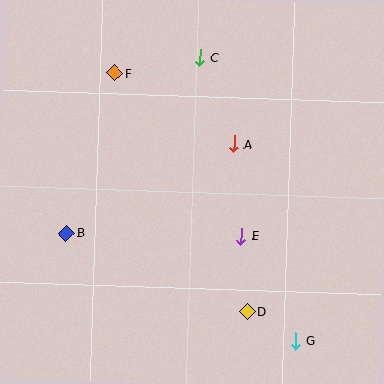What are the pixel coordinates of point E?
Point E is at (241, 236).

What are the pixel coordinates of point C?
Point C is at (200, 57).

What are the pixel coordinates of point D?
Point D is at (247, 312).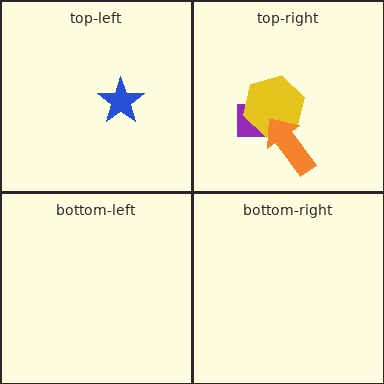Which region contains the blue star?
The top-left region.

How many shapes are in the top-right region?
3.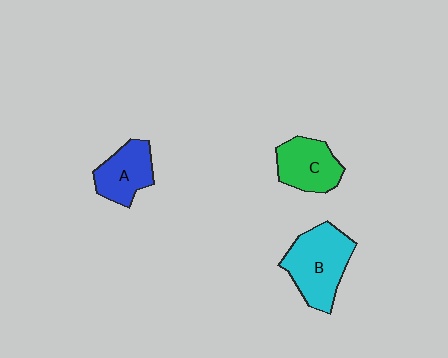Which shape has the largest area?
Shape B (cyan).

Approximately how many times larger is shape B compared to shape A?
Approximately 1.5 times.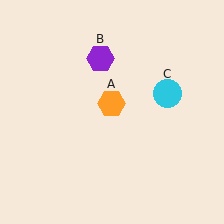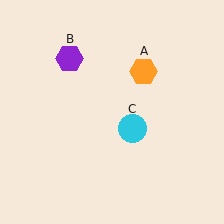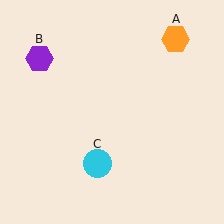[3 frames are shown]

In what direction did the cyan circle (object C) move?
The cyan circle (object C) moved down and to the left.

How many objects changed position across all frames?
3 objects changed position: orange hexagon (object A), purple hexagon (object B), cyan circle (object C).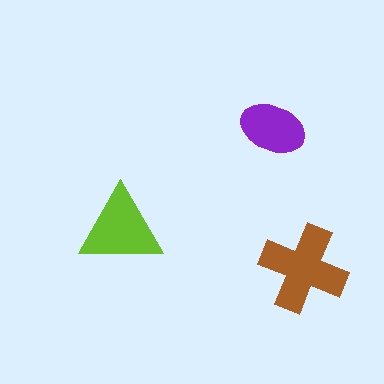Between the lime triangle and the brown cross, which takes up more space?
The brown cross.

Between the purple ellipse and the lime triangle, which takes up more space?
The lime triangle.